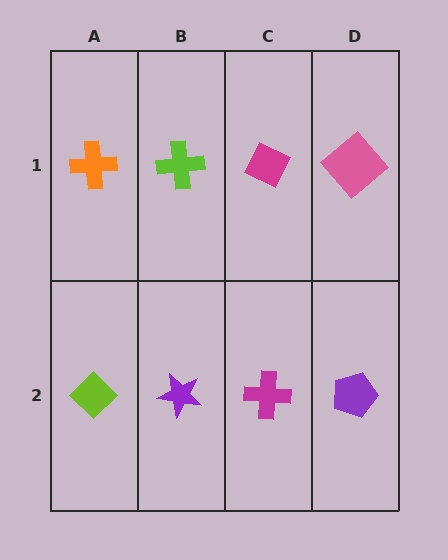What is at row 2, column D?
A purple pentagon.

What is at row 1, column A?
An orange cross.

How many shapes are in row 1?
4 shapes.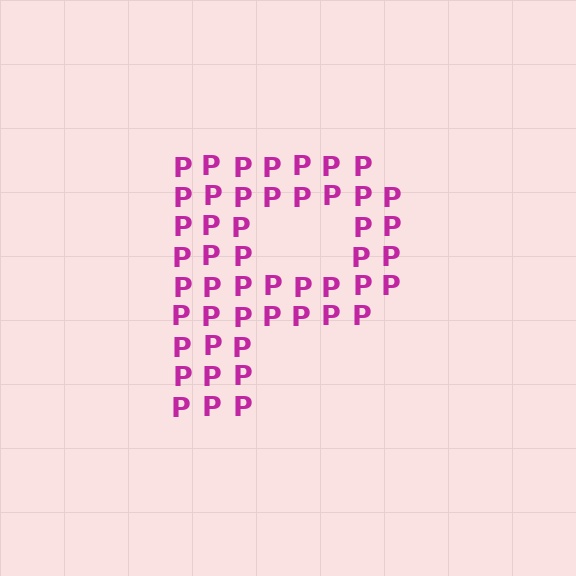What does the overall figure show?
The overall figure shows the letter P.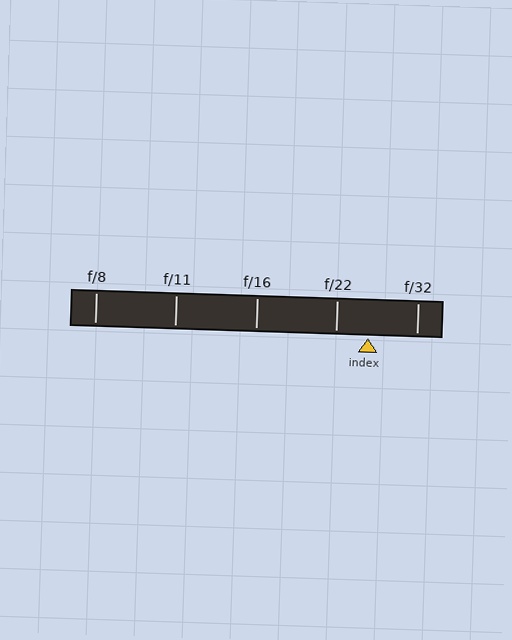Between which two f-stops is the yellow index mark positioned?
The index mark is between f/22 and f/32.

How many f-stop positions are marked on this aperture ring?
There are 5 f-stop positions marked.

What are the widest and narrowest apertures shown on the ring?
The widest aperture shown is f/8 and the narrowest is f/32.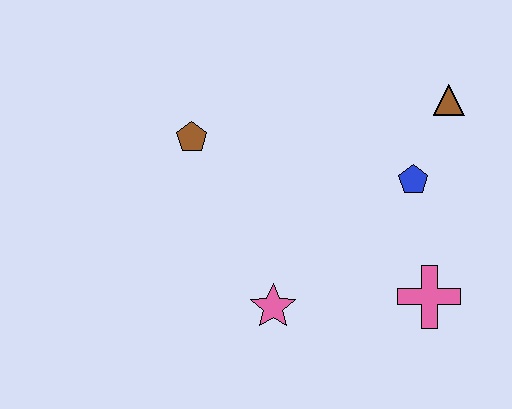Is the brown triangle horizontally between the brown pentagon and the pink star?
No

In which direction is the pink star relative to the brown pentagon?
The pink star is below the brown pentagon.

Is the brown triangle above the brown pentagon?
Yes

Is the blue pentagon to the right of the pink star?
Yes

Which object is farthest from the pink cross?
The brown pentagon is farthest from the pink cross.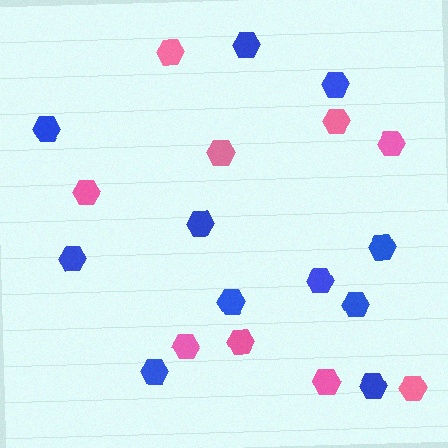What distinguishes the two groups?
There are 2 groups: one group of pink hexagons (9) and one group of blue hexagons (11).